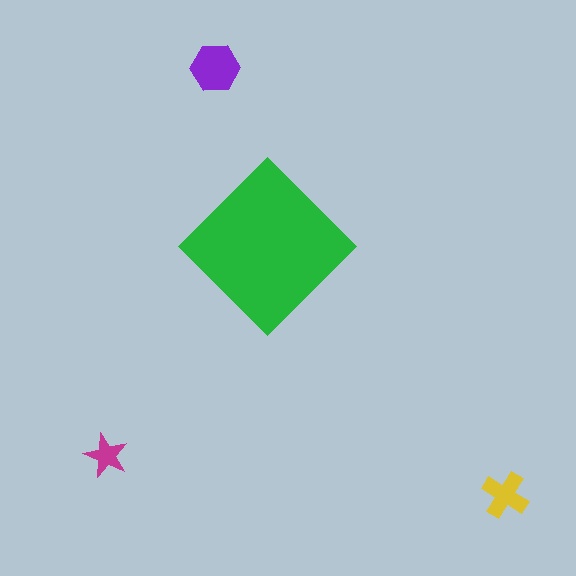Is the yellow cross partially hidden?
No, the yellow cross is fully visible.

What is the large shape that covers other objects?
A green diamond.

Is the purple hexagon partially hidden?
No, the purple hexagon is fully visible.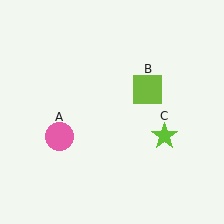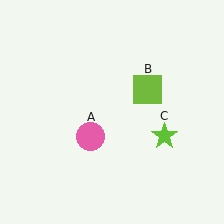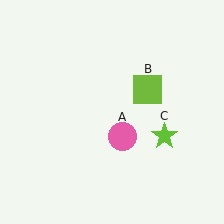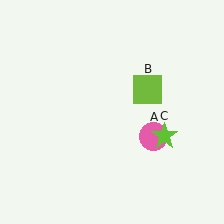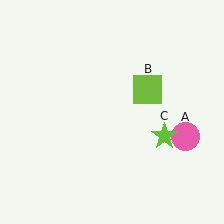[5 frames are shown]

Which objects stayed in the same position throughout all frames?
Lime square (object B) and lime star (object C) remained stationary.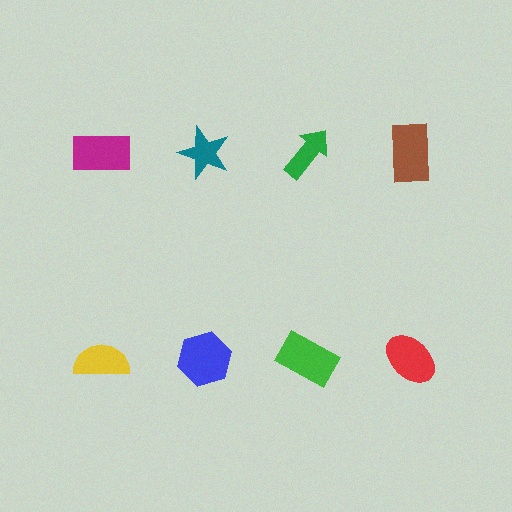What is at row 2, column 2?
A blue hexagon.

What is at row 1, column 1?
A magenta rectangle.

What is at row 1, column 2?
A teal star.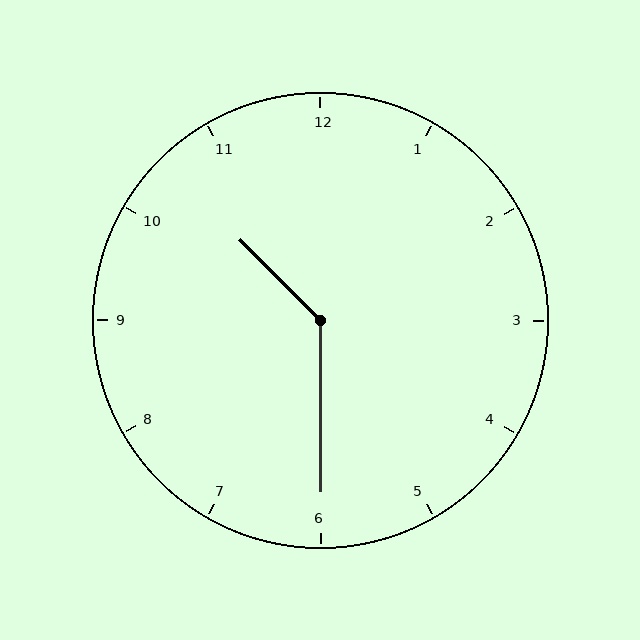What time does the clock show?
10:30.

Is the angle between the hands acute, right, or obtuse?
It is obtuse.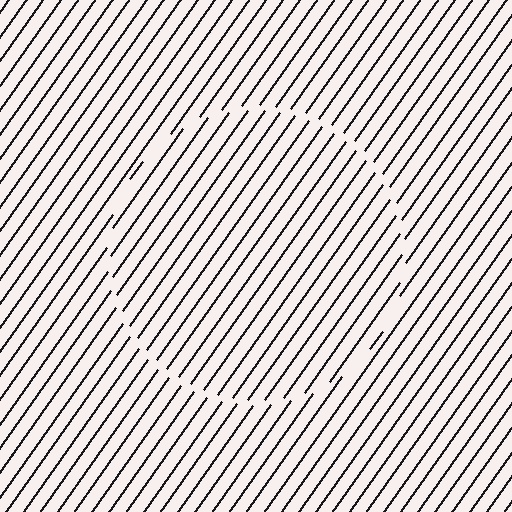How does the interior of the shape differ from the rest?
The interior of the shape contains the same grating, shifted by half a period — the contour is defined by the phase discontinuity where line-ends from the inner and outer gratings abut.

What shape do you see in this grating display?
An illusory circle. The interior of the shape contains the same grating, shifted by half a period — the contour is defined by the phase discontinuity where line-ends from the inner and outer gratings abut.